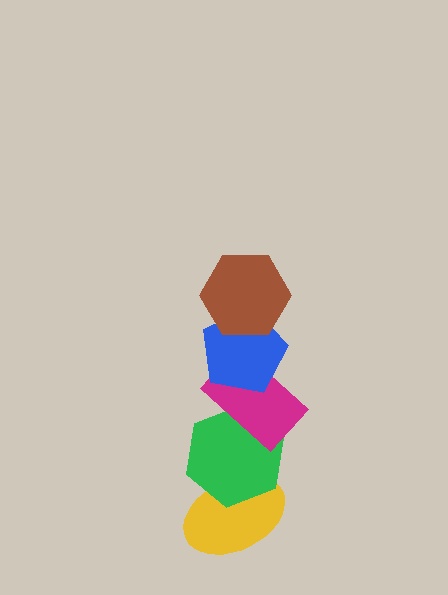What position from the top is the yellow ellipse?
The yellow ellipse is 5th from the top.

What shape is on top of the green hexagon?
The magenta rectangle is on top of the green hexagon.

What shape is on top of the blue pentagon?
The brown hexagon is on top of the blue pentagon.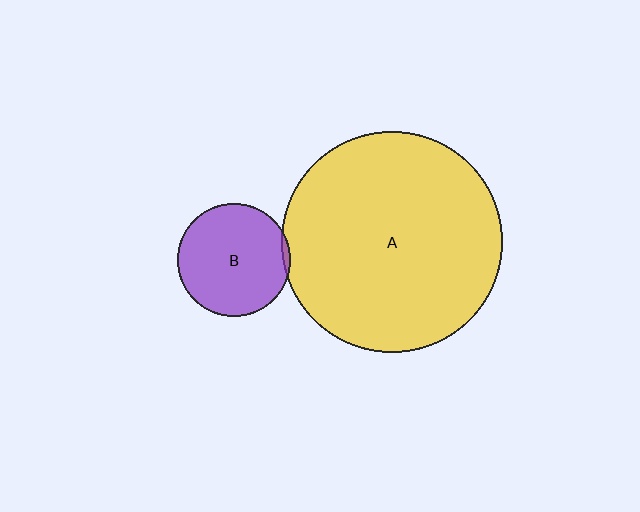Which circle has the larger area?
Circle A (yellow).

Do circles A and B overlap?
Yes.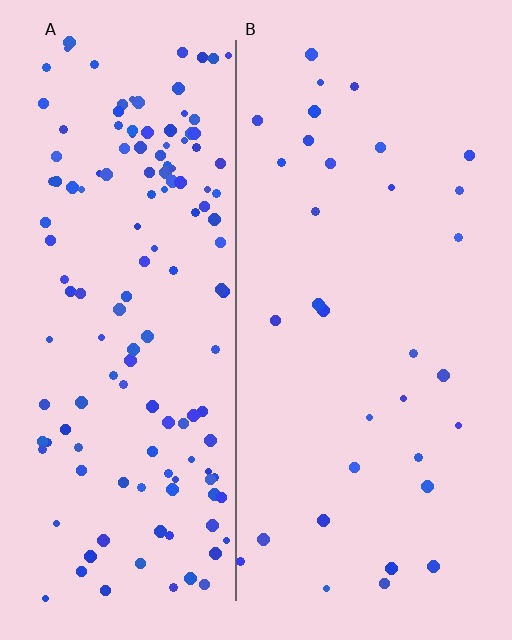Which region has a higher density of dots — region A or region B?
A (the left).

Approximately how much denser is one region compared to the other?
Approximately 4.2× — region A over region B.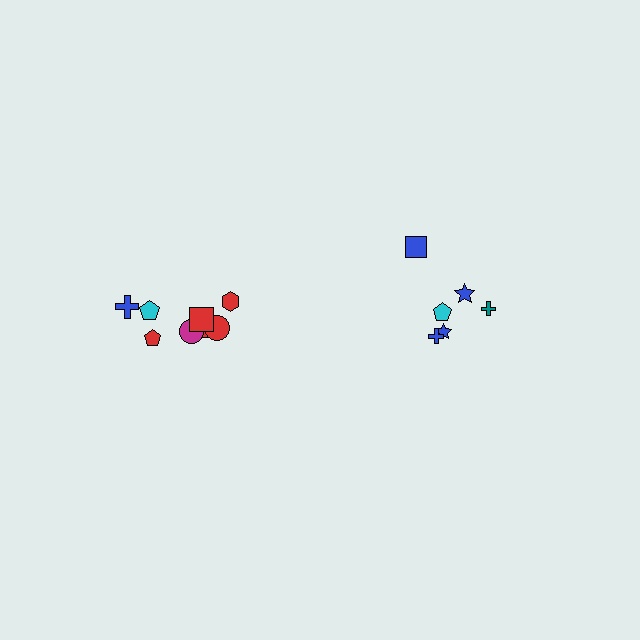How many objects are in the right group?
There are 6 objects.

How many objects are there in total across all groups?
There are 14 objects.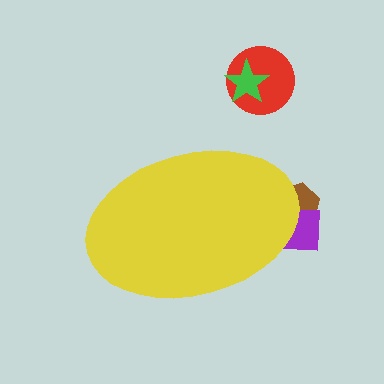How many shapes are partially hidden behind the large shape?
2 shapes are partially hidden.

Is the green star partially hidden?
No, the green star is fully visible.